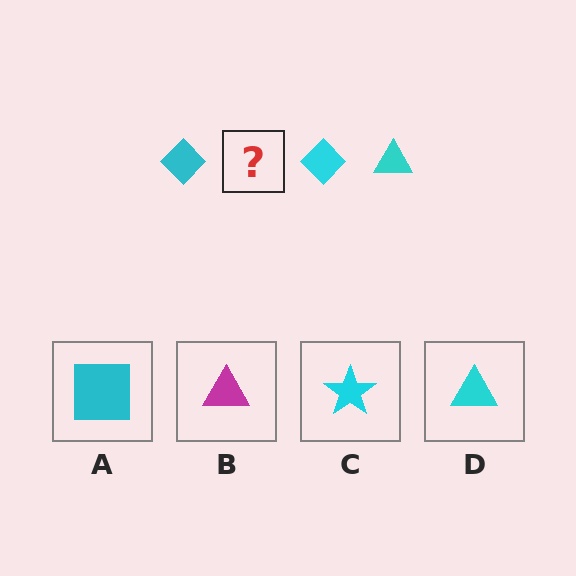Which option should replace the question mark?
Option D.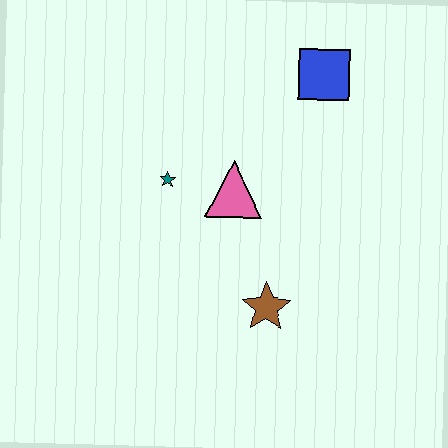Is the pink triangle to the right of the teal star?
Yes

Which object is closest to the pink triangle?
The teal star is closest to the pink triangle.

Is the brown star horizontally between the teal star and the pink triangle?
No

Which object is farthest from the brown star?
The blue square is farthest from the brown star.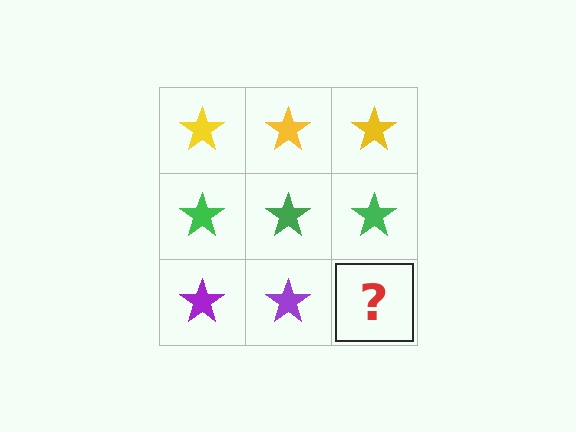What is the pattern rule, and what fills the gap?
The rule is that each row has a consistent color. The gap should be filled with a purple star.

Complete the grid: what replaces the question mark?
The question mark should be replaced with a purple star.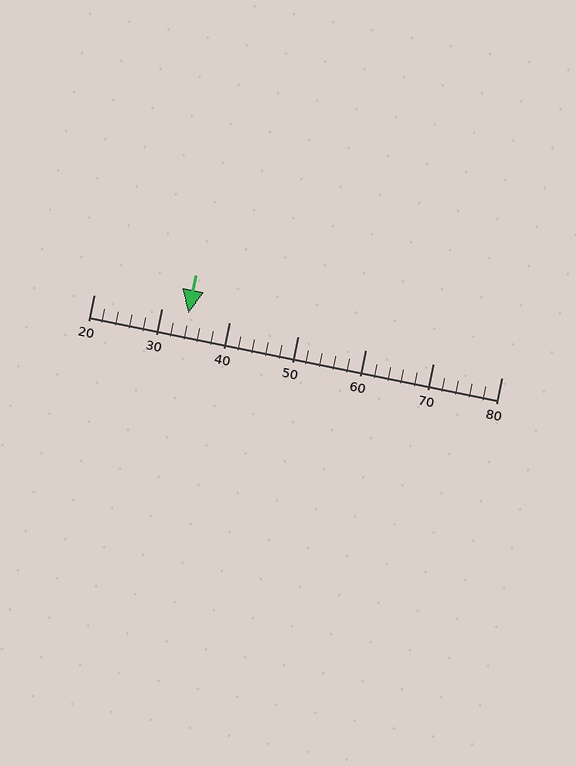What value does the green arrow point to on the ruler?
The green arrow points to approximately 34.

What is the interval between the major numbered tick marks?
The major tick marks are spaced 10 units apart.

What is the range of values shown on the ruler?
The ruler shows values from 20 to 80.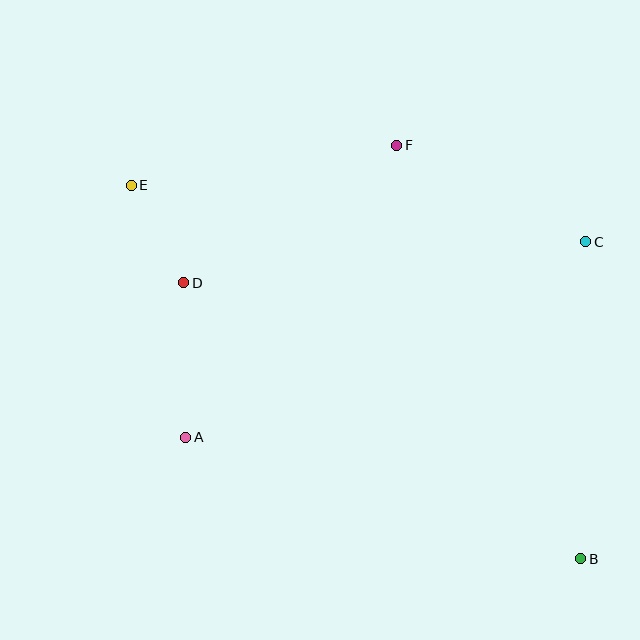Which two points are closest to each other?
Points D and E are closest to each other.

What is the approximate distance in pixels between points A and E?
The distance between A and E is approximately 258 pixels.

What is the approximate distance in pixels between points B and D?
The distance between B and D is approximately 483 pixels.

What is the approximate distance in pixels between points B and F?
The distance between B and F is approximately 452 pixels.